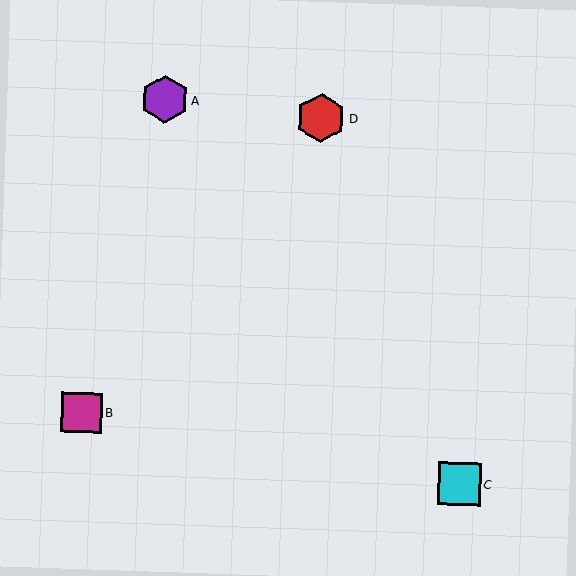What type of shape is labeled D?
Shape D is a red hexagon.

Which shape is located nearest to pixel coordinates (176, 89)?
The purple hexagon (labeled A) at (165, 99) is nearest to that location.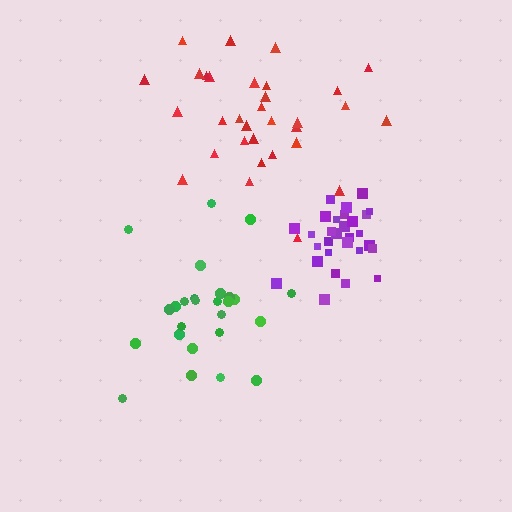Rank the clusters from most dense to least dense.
purple, green, red.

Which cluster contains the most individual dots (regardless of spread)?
Red (32).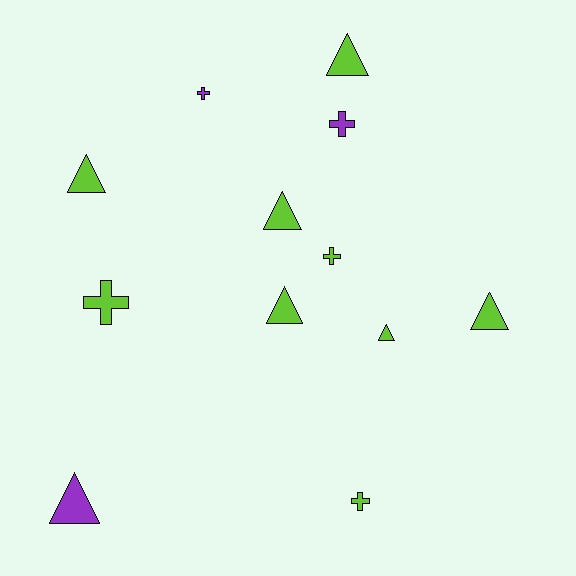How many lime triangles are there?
There are 6 lime triangles.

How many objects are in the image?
There are 12 objects.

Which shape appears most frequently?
Triangle, with 7 objects.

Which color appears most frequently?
Lime, with 9 objects.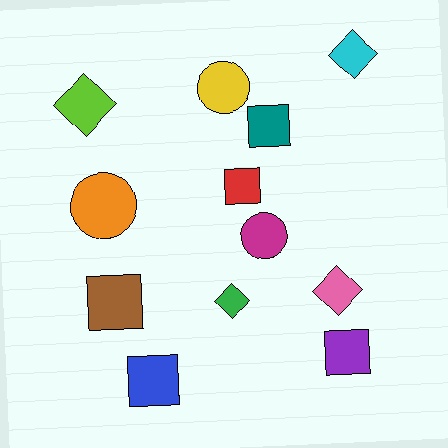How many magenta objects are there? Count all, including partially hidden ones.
There is 1 magenta object.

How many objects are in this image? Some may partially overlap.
There are 12 objects.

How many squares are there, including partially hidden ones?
There are 5 squares.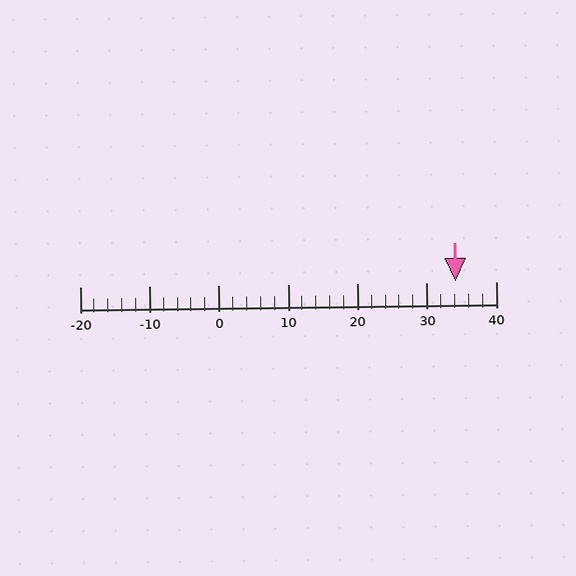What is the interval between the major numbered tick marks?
The major tick marks are spaced 10 units apart.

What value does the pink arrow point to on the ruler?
The pink arrow points to approximately 34.